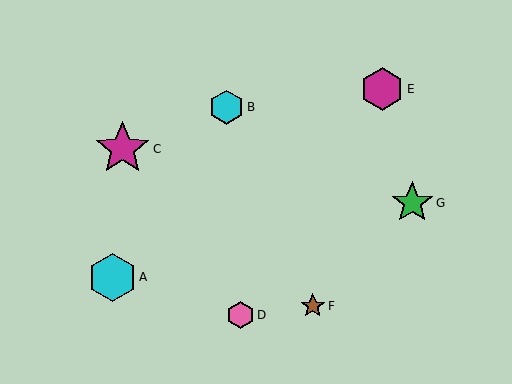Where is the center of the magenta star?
The center of the magenta star is at (123, 149).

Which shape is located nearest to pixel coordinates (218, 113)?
The cyan hexagon (labeled B) at (227, 107) is nearest to that location.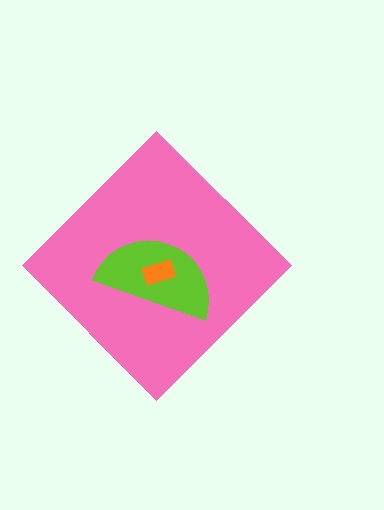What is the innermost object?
The orange rectangle.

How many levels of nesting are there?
3.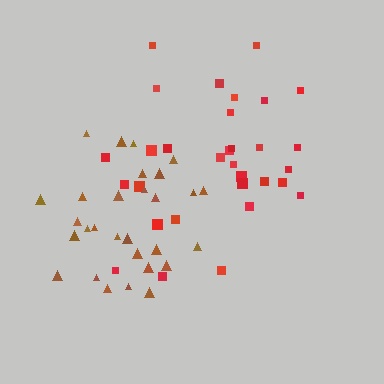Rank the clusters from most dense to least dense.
brown, red.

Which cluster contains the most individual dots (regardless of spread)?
Red (31).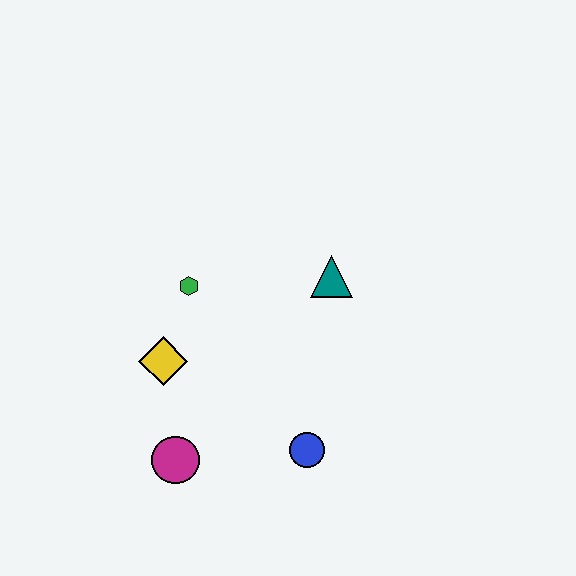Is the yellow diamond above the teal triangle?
No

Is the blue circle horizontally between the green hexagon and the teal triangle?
Yes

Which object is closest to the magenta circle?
The yellow diamond is closest to the magenta circle.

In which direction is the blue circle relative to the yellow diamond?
The blue circle is to the right of the yellow diamond.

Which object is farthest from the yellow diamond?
The teal triangle is farthest from the yellow diamond.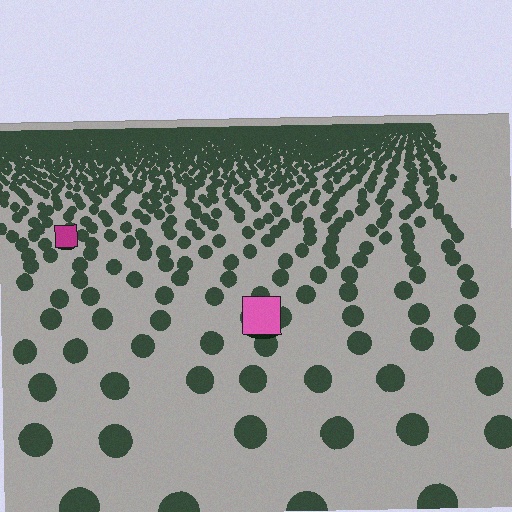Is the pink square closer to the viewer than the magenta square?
Yes. The pink square is closer — you can tell from the texture gradient: the ground texture is coarser near it.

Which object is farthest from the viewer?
The magenta square is farthest from the viewer. It appears smaller and the ground texture around it is denser.